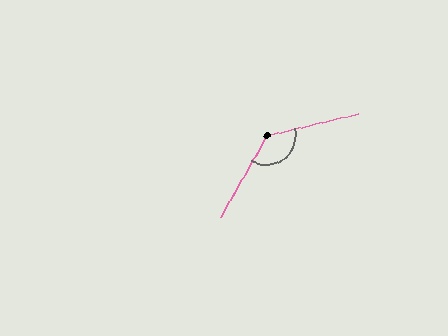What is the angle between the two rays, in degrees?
Approximately 133 degrees.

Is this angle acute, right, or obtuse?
It is obtuse.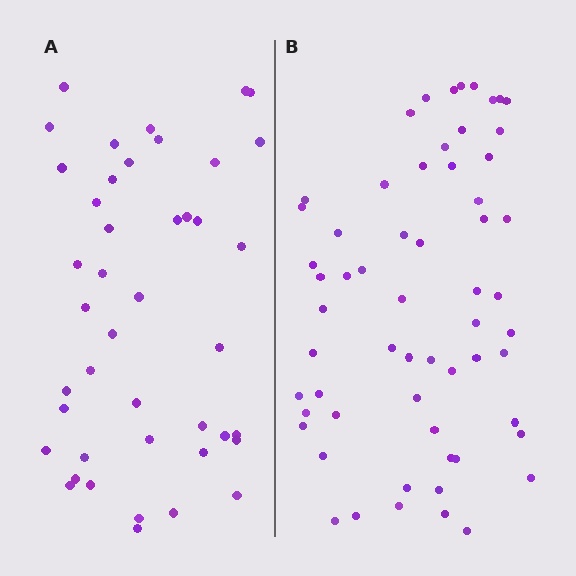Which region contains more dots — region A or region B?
Region B (the right region) has more dots.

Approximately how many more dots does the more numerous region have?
Region B has approximately 15 more dots than region A.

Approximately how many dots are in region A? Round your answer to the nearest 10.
About 40 dots. (The exact count is 43, which rounds to 40.)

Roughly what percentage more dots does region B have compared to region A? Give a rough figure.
About 40% more.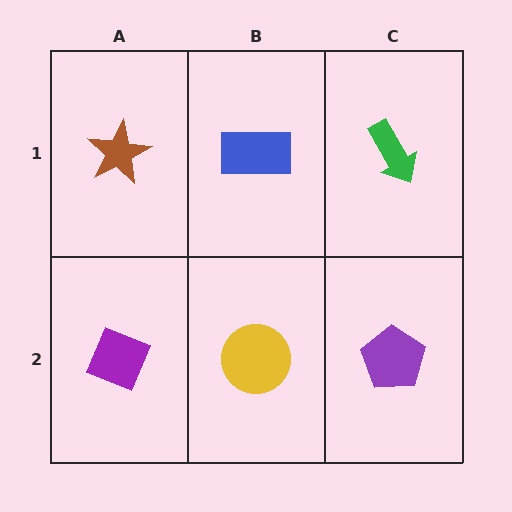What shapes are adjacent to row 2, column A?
A brown star (row 1, column A), a yellow circle (row 2, column B).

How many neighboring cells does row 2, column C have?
2.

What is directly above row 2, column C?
A green arrow.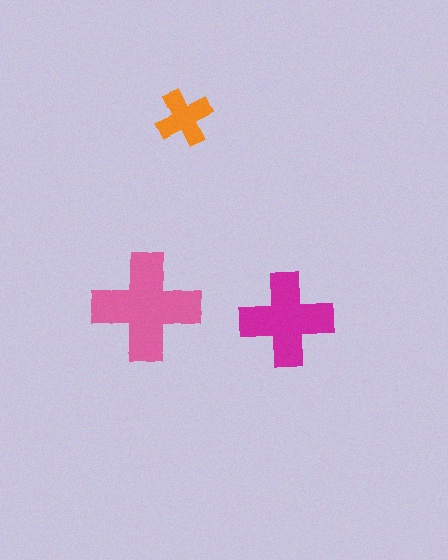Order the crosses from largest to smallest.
the pink one, the magenta one, the orange one.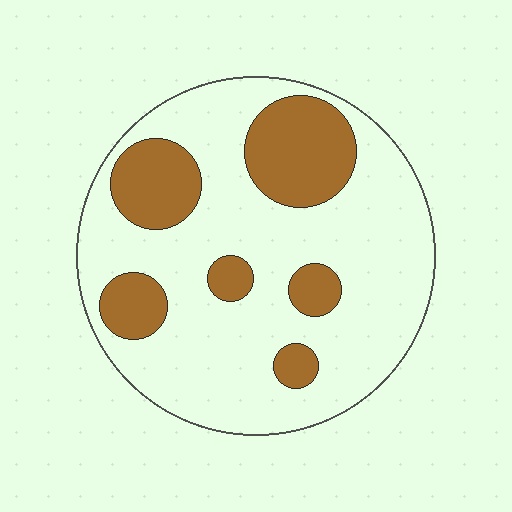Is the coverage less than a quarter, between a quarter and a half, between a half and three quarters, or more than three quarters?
Between a quarter and a half.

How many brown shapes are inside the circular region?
6.